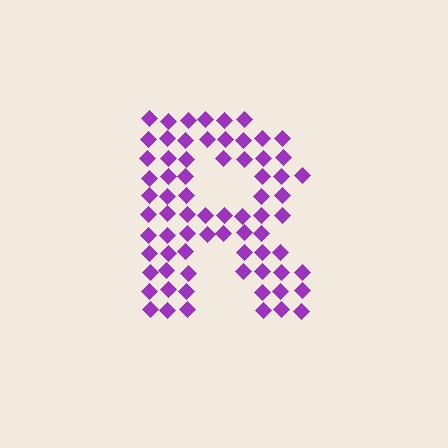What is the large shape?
The large shape is the letter R.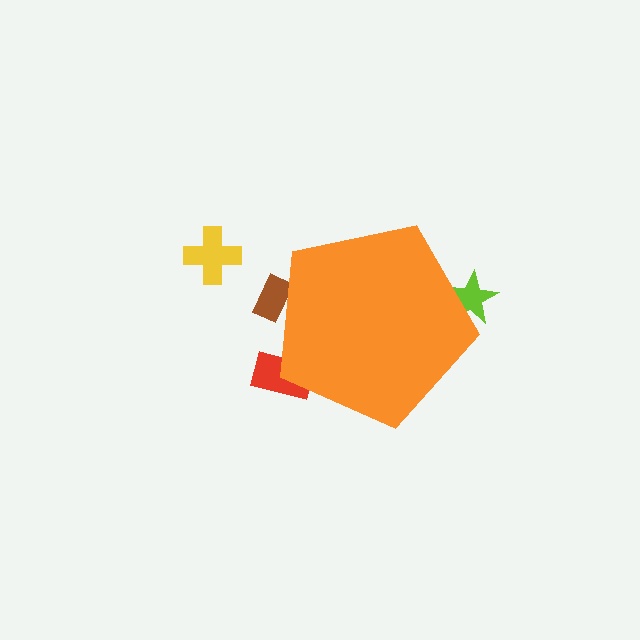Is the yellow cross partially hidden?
No, the yellow cross is fully visible.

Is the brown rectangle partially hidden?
Yes, the brown rectangle is partially hidden behind the orange pentagon.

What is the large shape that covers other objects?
An orange pentagon.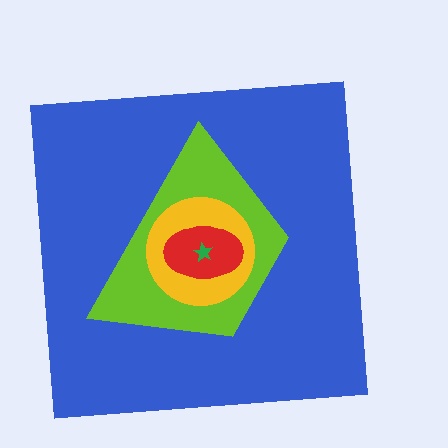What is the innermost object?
The green star.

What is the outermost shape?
The blue square.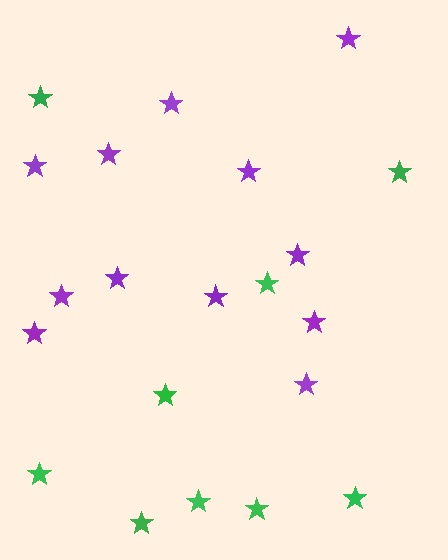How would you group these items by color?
There are 2 groups: one group of green stars (9) and one group of purple stars (12).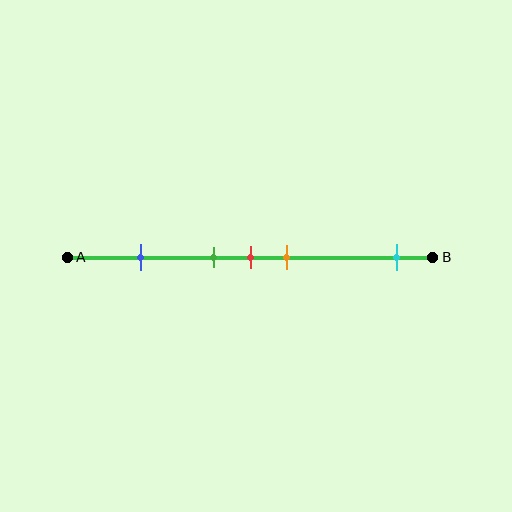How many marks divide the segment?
There are 5 marks dividing the segment.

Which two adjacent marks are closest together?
The green and red marks are the closest adjacent pair.